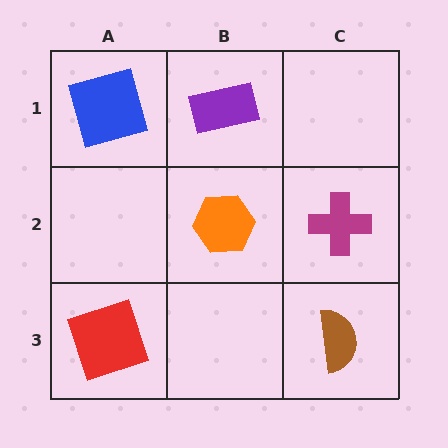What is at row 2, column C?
A magenta cross.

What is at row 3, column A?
A red square.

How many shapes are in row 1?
2 shapes.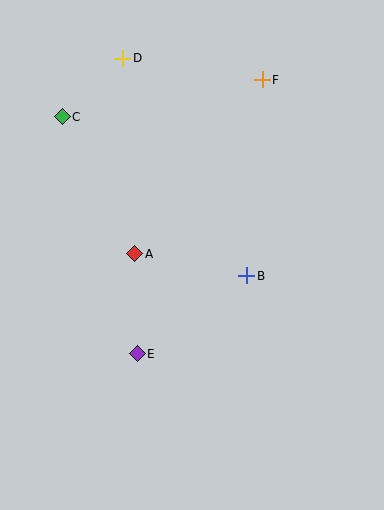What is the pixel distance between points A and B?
The distance between A and B is 114 pixels.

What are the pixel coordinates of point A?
Point A is at (135, 254).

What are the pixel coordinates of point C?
Point C is at (62, 117).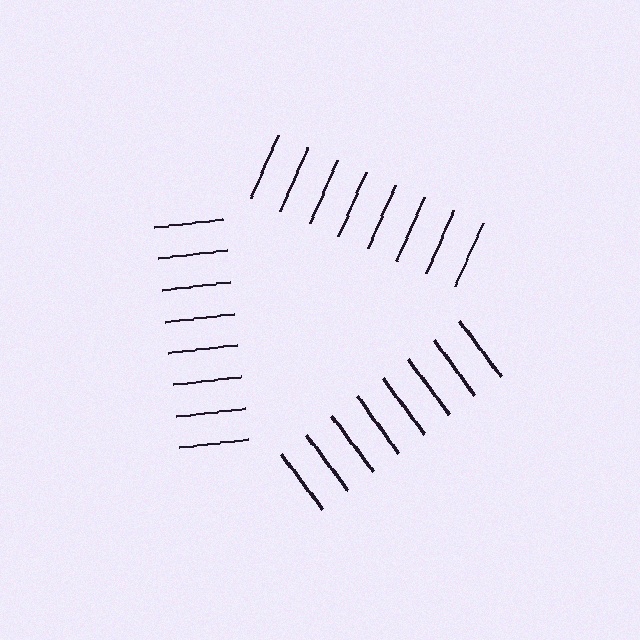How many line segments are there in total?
24 — 8 along each of the 3 edges.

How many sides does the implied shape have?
3 sides — the line-ends trace a triangle.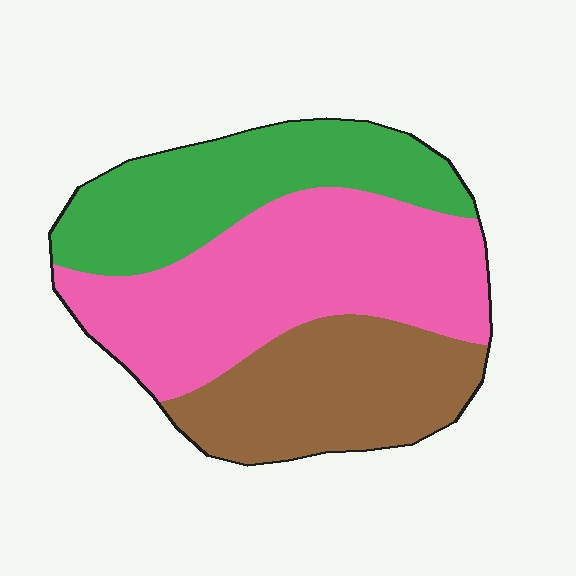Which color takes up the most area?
Pink, at roughly 45%.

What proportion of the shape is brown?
Brown covers 28% of the shape.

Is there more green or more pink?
Pink.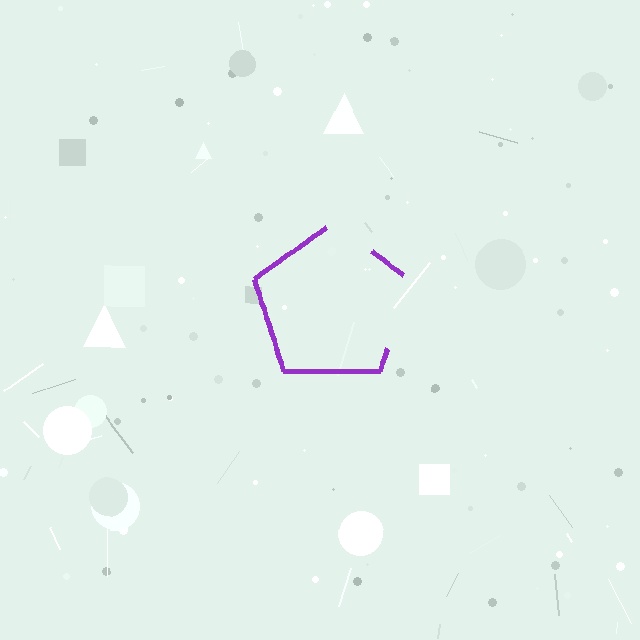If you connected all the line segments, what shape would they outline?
They would outline a pentagon.